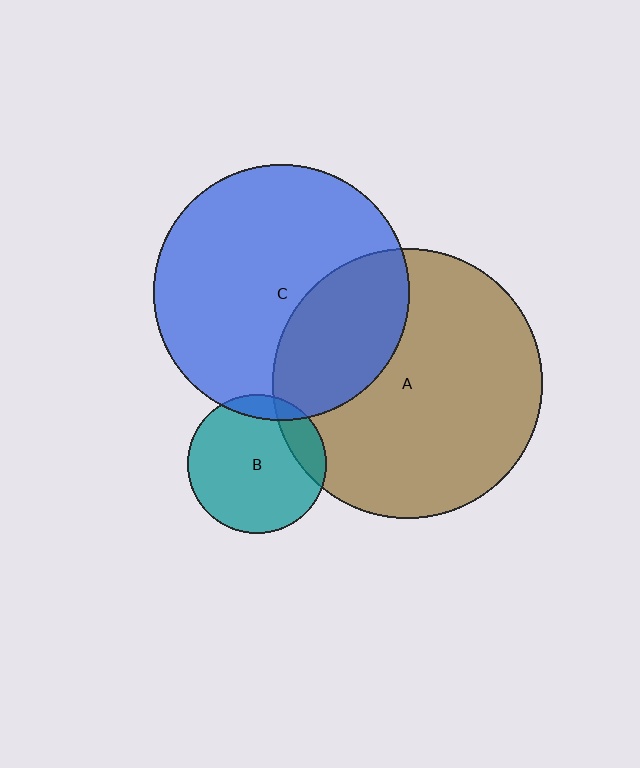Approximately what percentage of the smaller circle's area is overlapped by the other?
Approximately 10%.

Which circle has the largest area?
Circle A (brown).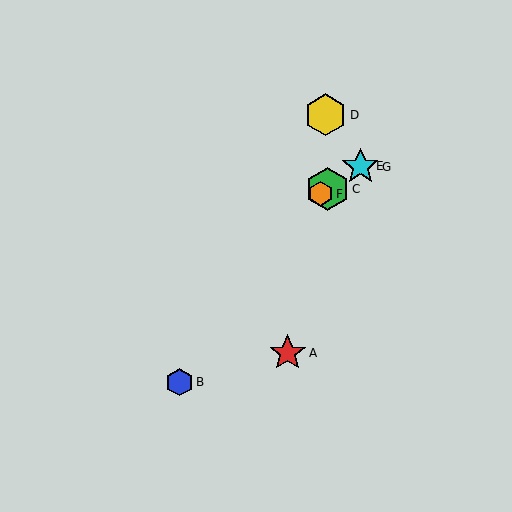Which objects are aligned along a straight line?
Objects C, E, F, G are aligned along a straight line.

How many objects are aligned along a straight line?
4 objects (C, E, F, G) are aligned along a straight line.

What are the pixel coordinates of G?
Object G is at (360, 167).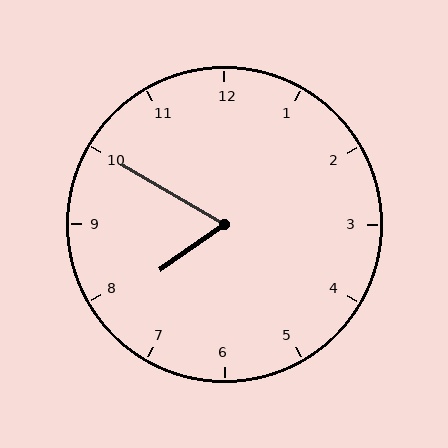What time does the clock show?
7:50.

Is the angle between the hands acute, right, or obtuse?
It is acute.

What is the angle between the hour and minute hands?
Approximately 65 degrees.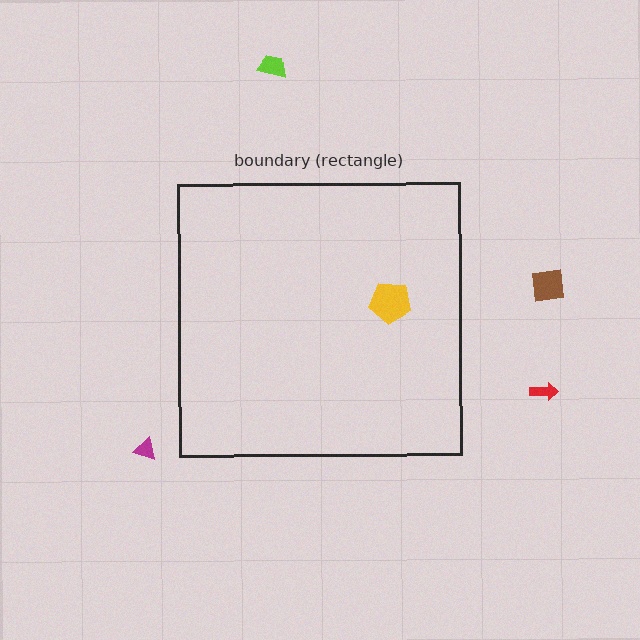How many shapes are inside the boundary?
1 inside, 4 outside.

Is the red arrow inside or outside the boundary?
Outside.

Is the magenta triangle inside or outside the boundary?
Outside.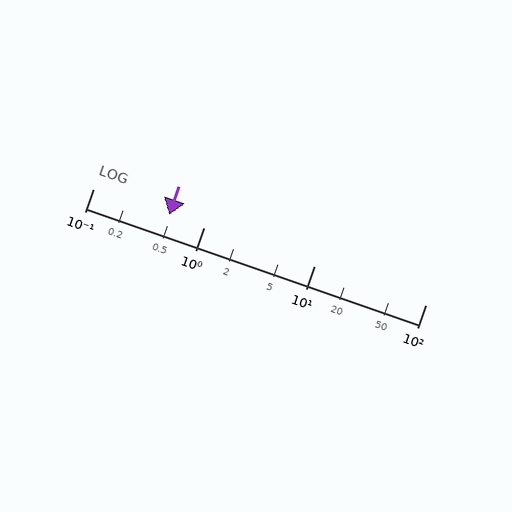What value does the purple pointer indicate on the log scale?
The pointer indicates approximately 0.49.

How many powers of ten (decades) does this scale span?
The scale spans 3 decades, from 0.1 to 100.